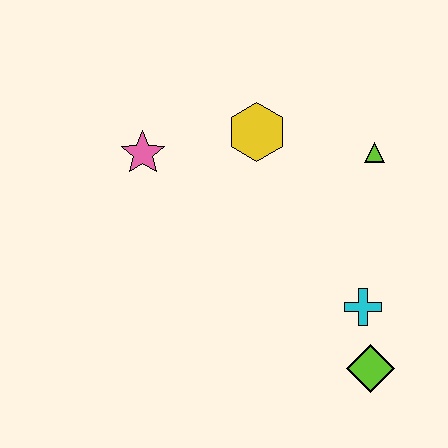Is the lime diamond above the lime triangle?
No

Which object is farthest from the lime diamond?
The pink star is farthest from the lime diamond.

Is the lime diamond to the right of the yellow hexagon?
Yes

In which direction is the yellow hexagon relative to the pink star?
The yellow hexagon is to the right of the pink star.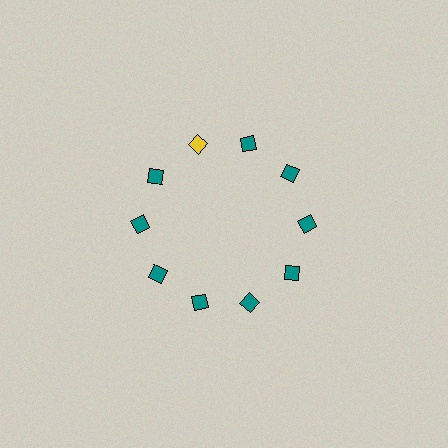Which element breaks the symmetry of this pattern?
The yellow diamond at roughly the 11 o'clock position breaks the symmetry. All other shapes are teal diamonds.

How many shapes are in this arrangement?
There are 10 shapes arranged in a ring pattern.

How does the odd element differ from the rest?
It has a different color: yellow instead of teal.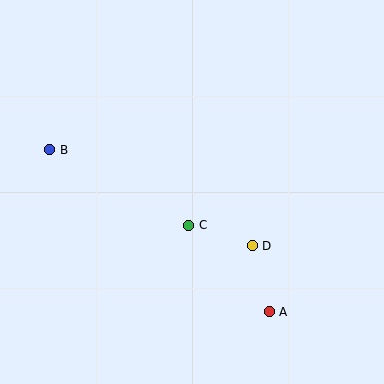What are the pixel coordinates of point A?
Point A is at (269, 312).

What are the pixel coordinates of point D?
Point D is at (252, 246).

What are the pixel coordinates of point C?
Point C is at (189, 225).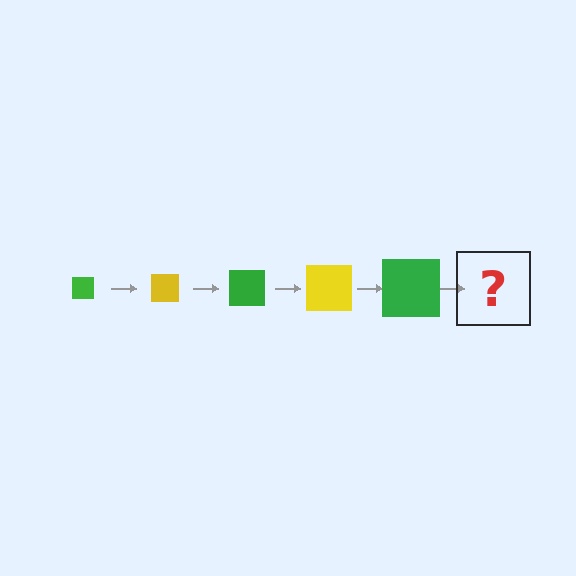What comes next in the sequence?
The next element should be a yellow square, larger than the previous one.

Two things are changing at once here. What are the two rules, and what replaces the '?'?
The two rules are that the square grows larger each step and the color cycles through green and yellow. The '?' should be a yellow square, larger than the previous one.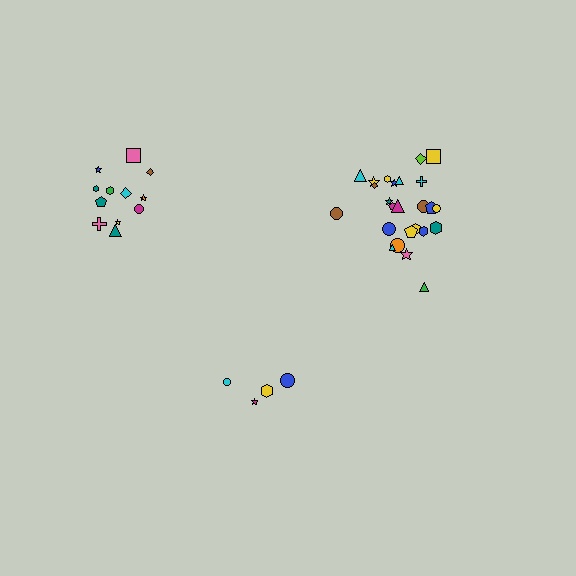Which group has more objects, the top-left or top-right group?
The top-right group.